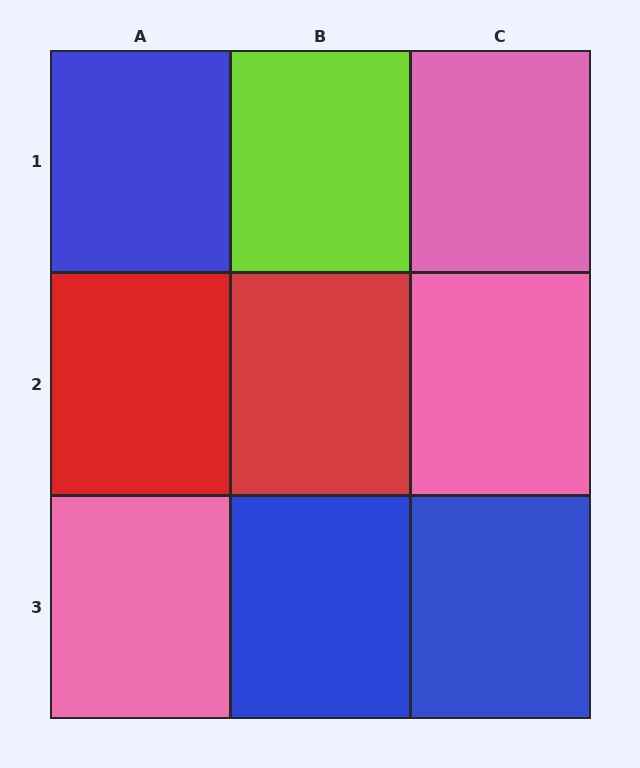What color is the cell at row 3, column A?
Pink.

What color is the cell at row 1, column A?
Blue.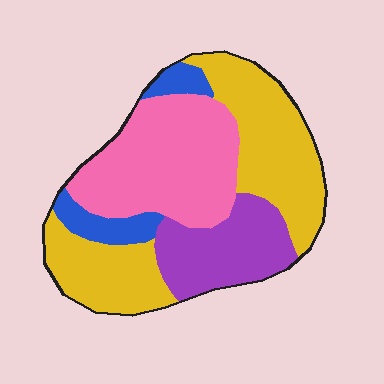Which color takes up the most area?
Yellow, at roughly 40%.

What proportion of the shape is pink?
Pink covers around 30% of the shape.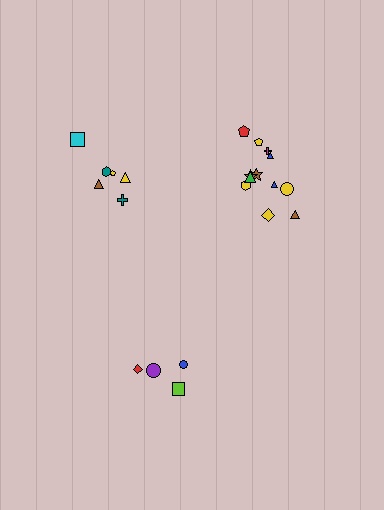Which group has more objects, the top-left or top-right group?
The top-right group.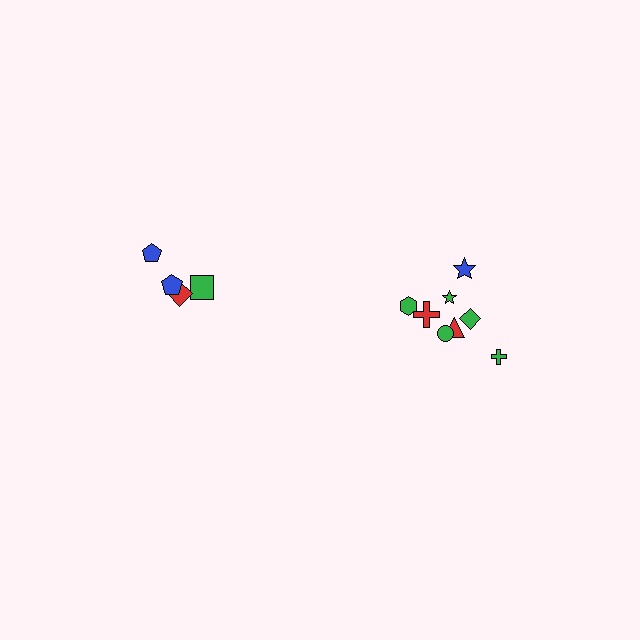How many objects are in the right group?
There are 8 objects.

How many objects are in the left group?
There are 4 objects.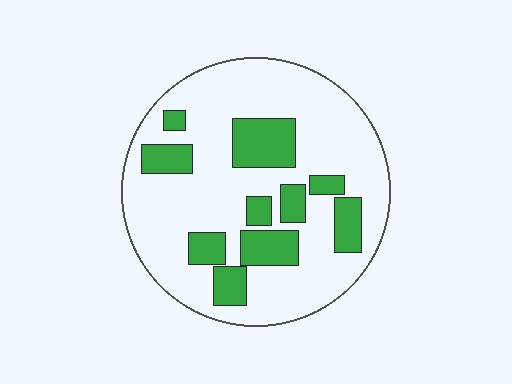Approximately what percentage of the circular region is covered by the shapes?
Approximately 25%.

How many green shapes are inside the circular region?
10.